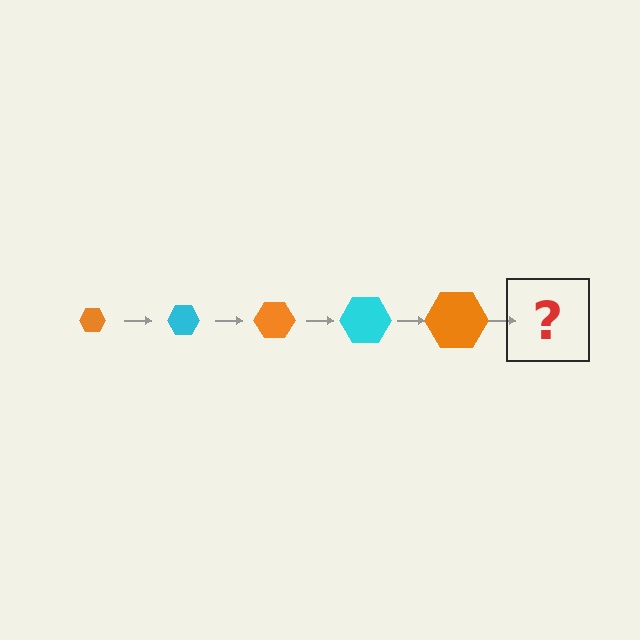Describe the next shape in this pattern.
It should be a cyan hexagon, larger than the previous one.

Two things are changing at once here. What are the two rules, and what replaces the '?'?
The two rules are that the hexagon grows larger each step and the color cycles through orange and cyan. The '?' should be a cyan hexagon, larger than the previous one.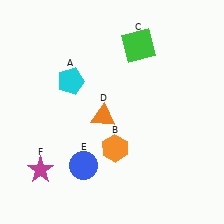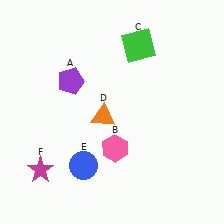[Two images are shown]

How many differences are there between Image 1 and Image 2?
There are 2 differences between the two images.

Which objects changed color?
A changed from cyan to purple. B changed from orange to pink.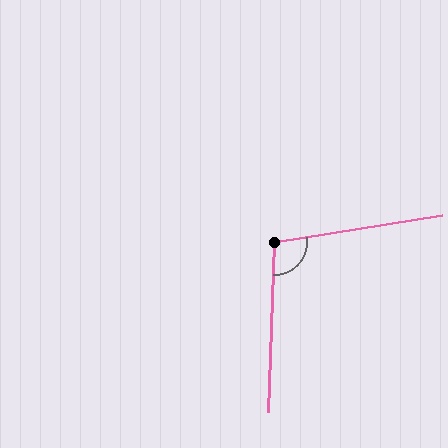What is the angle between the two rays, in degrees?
Approximately 101 degrees.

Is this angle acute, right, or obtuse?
It is obtuse.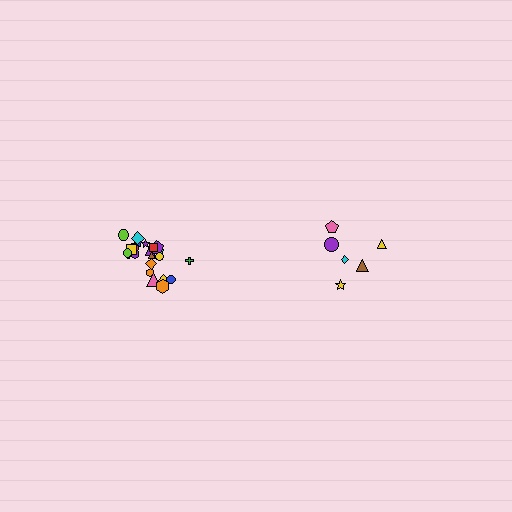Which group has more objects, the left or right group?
The left group.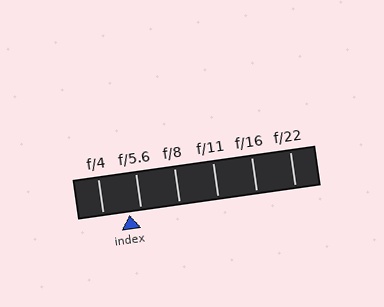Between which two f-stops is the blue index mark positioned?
The index mark is between f/4 and f/5.6.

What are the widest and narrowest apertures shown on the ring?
The widest aperture shown is f/4 and the narrowest is f/22.